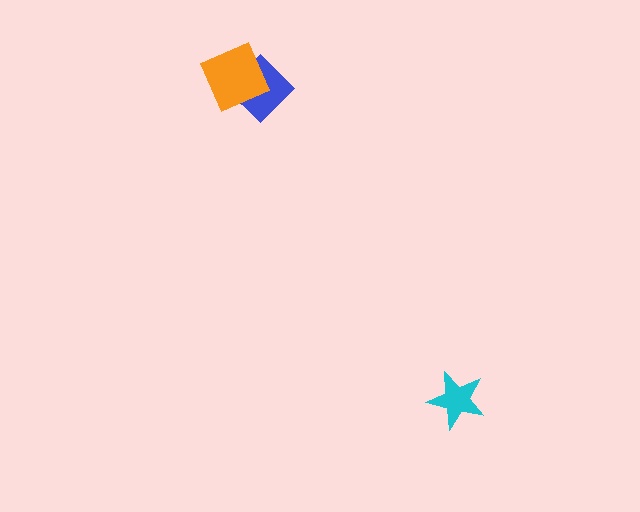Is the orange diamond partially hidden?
No, no other shape covers it.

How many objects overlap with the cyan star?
0 objects overlap with the cyan star.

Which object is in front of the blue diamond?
The orange diamond is in front of the blue diamond.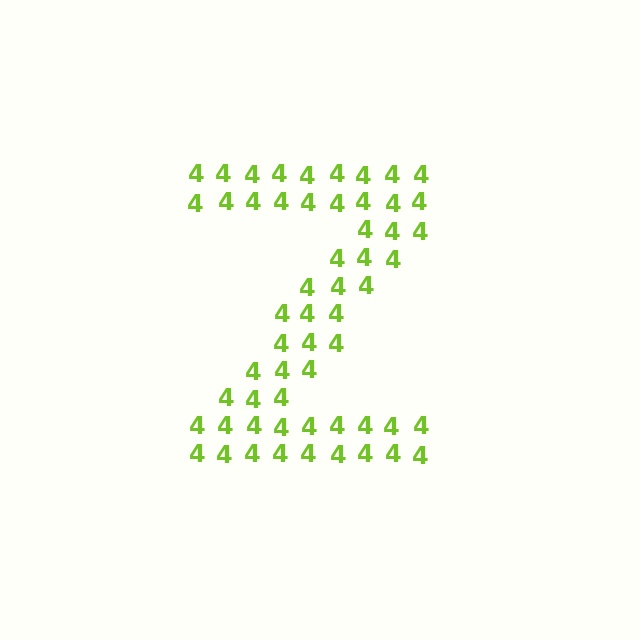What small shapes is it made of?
It is made of small digit 4's.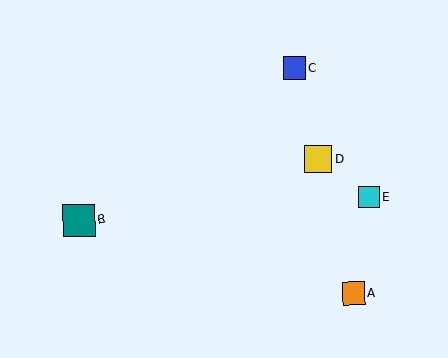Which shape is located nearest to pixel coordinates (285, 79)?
The blue square (labeled C) at (294, 68) is nearest to that location.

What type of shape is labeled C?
Shape C is a blue square.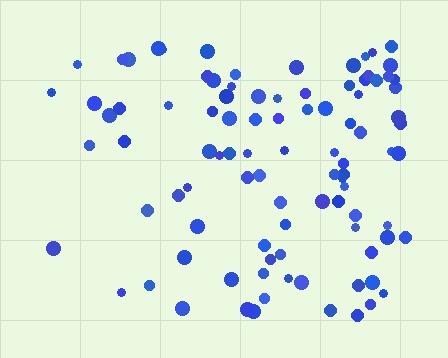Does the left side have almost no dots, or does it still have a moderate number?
Still a moderate number, just noticeably fewer than the right.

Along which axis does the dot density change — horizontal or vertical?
Horizontal.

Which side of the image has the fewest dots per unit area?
The left.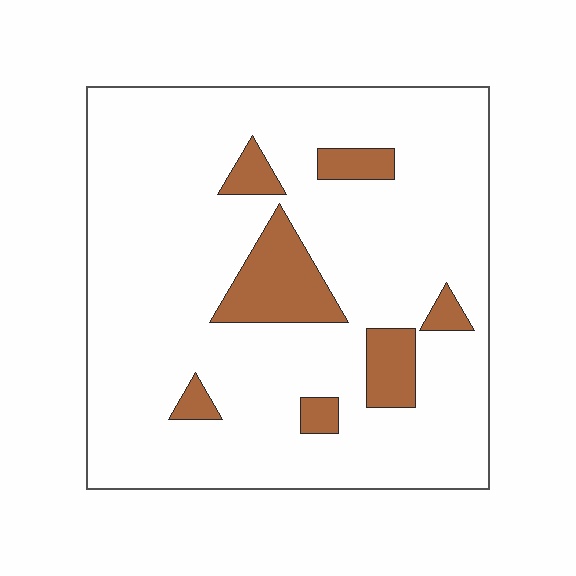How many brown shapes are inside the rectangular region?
7.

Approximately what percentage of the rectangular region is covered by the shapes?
Approximately 15%.